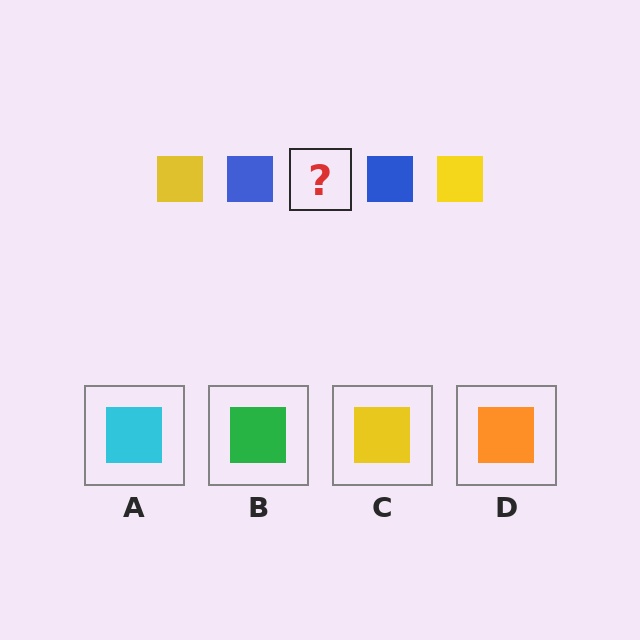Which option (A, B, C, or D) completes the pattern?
C.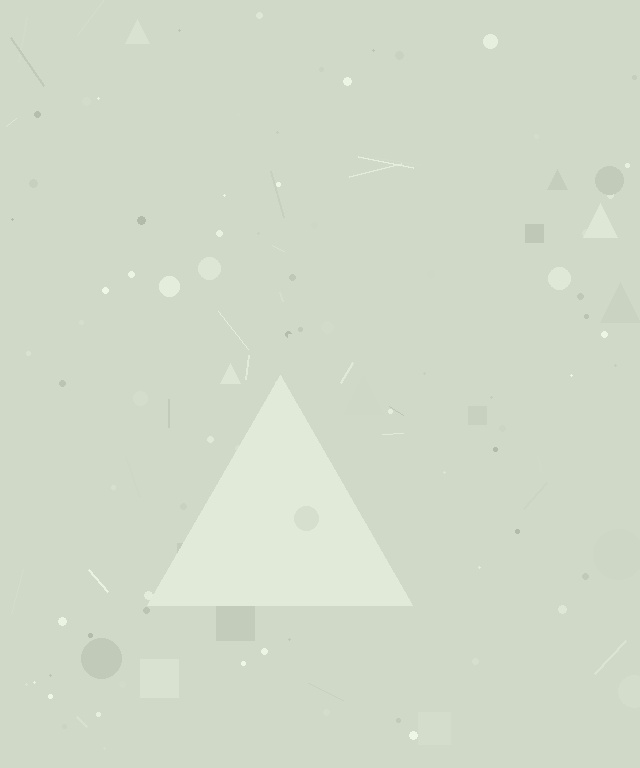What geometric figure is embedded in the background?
A triangle is embedded in the background.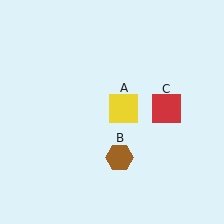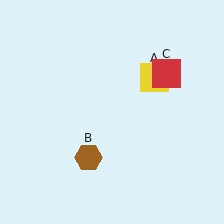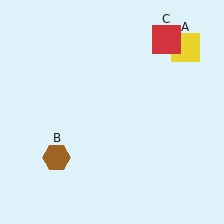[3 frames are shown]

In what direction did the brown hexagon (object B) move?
The brown hexagon (object B) moved left.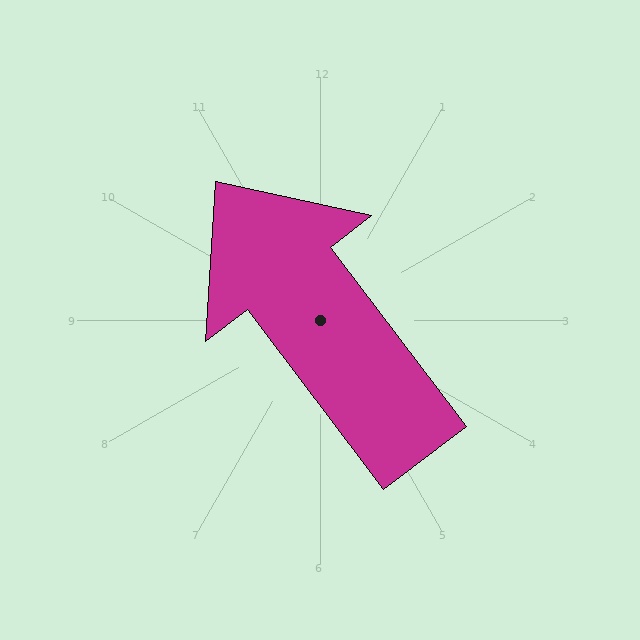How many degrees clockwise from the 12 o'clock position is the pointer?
Approximately 323 degrees.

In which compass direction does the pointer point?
Northwest.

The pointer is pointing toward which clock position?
Roughly 11 o'clock.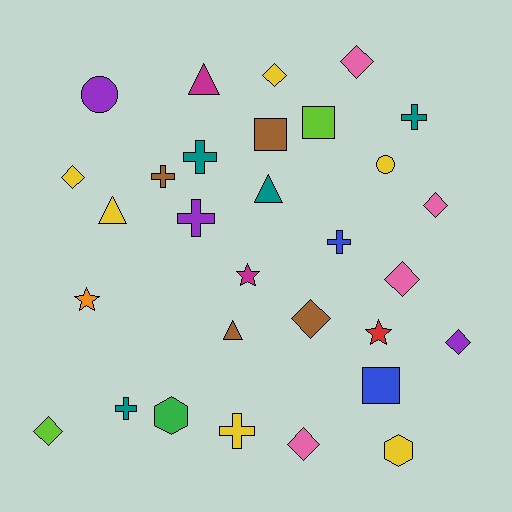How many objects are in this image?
There are 30 objects.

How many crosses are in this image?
There are 7 crosses.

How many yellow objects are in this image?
There are 6 yellow objects.